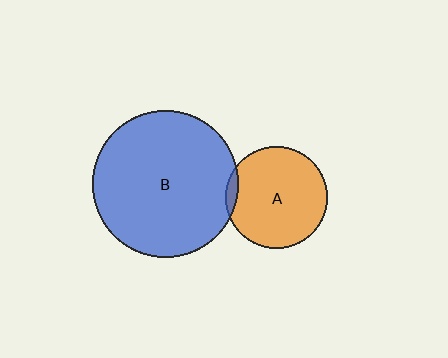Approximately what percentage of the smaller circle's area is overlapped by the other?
Approximately 5%.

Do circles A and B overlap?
Yes.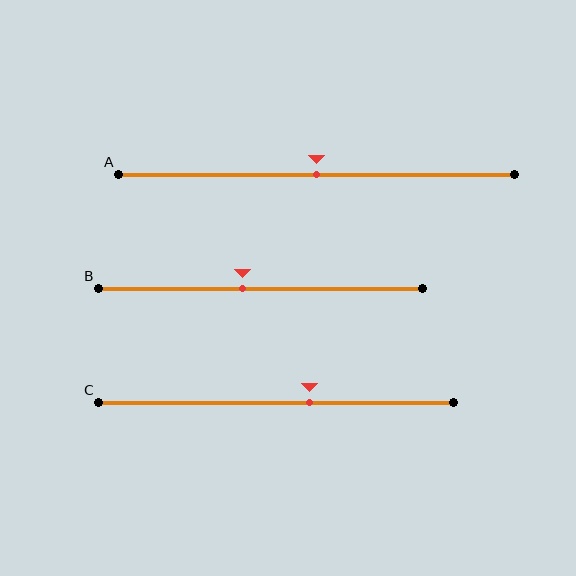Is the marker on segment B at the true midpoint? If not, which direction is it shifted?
No, the marker on segment B is shifted to the left by about 6% of the segment length.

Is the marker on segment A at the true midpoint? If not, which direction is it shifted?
Yes, the marker on segment A is at the true midpoint.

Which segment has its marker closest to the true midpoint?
Segment A has its marker closest to the true midpoint.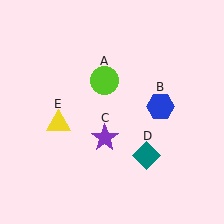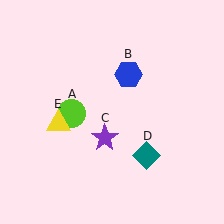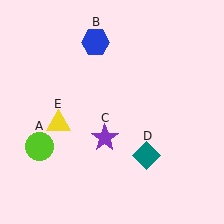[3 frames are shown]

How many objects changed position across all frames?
2 objects changed position: lime circle (object A), blue hexagon (object B).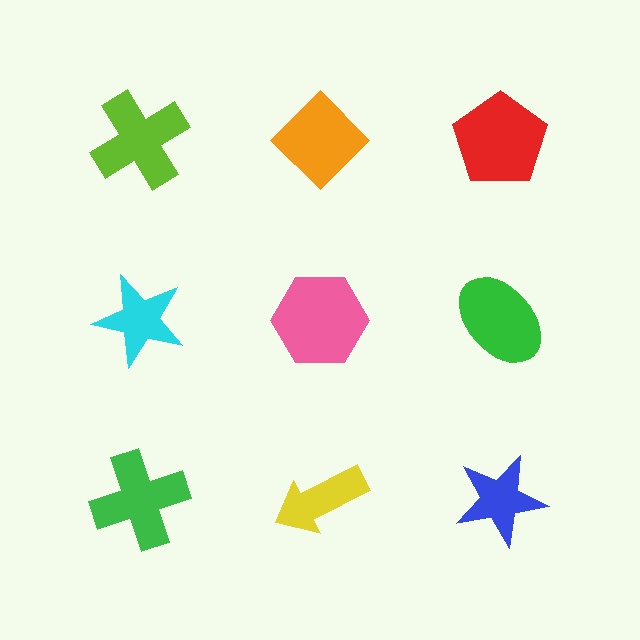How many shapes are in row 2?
3 shapes.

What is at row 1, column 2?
An orange diamond.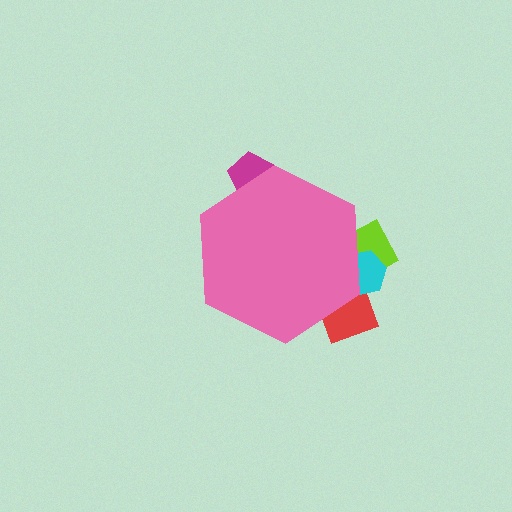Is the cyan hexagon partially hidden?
Yes, the cyan hexagon is partially hidden behind the pink hexagon.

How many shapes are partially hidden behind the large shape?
4 shapes are partially hidden.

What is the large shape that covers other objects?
A pink hexagon.